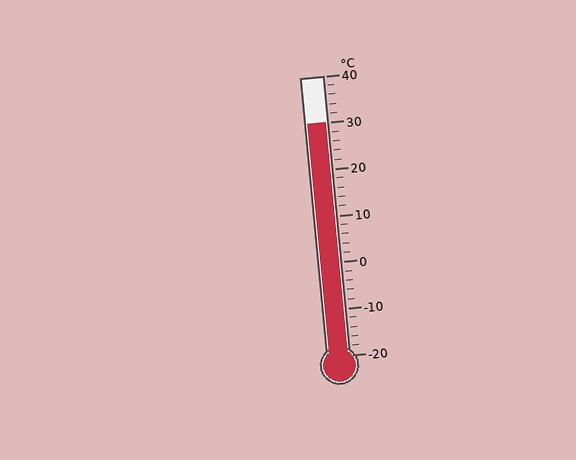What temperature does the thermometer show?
The thermometer shows approximately 30°C.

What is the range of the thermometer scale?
The thermometer scale ranges from -20°C to 40°C.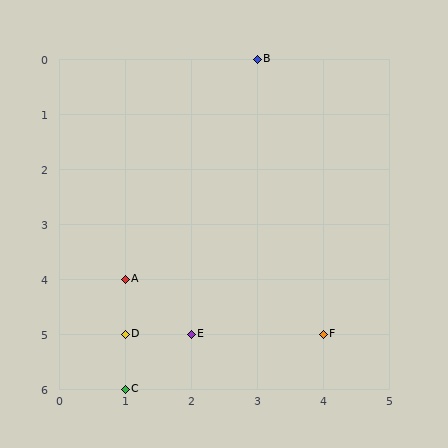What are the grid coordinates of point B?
Point B is at grid coordinates (3, 0).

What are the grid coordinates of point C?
Point C is at grid coordinates (1, 6).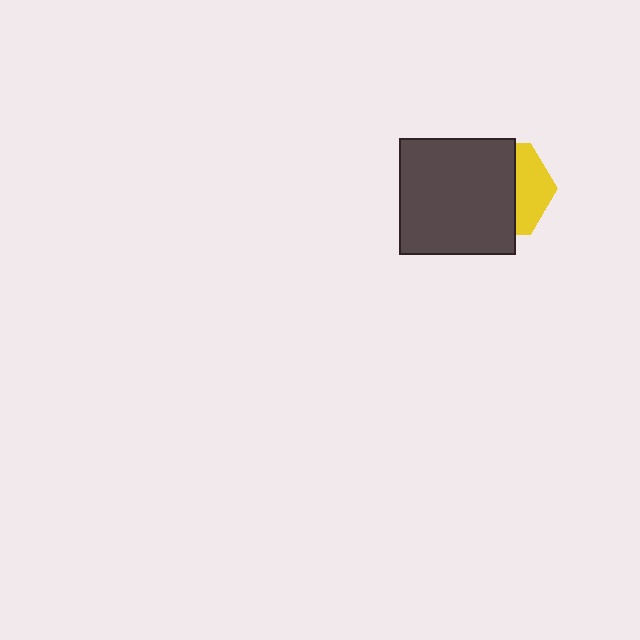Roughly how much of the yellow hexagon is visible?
A small part of it is visible (roughly 36%).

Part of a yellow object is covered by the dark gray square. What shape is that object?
It is a hexagon.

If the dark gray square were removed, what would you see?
You would see the complete yellow hexagon.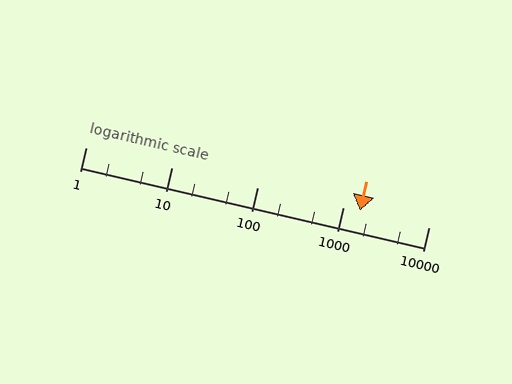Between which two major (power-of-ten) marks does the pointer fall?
The pointer is between 1000 and 10000.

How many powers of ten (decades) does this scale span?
The scale spans 4 decades, from 1 to 10000.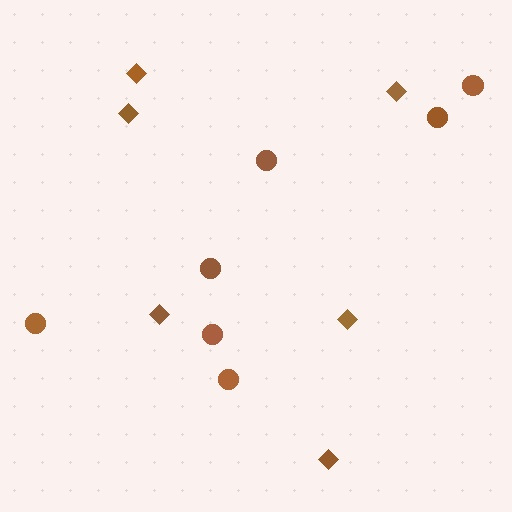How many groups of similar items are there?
There are 2 groups: one group of circles (7) and one group of diamonds (6).